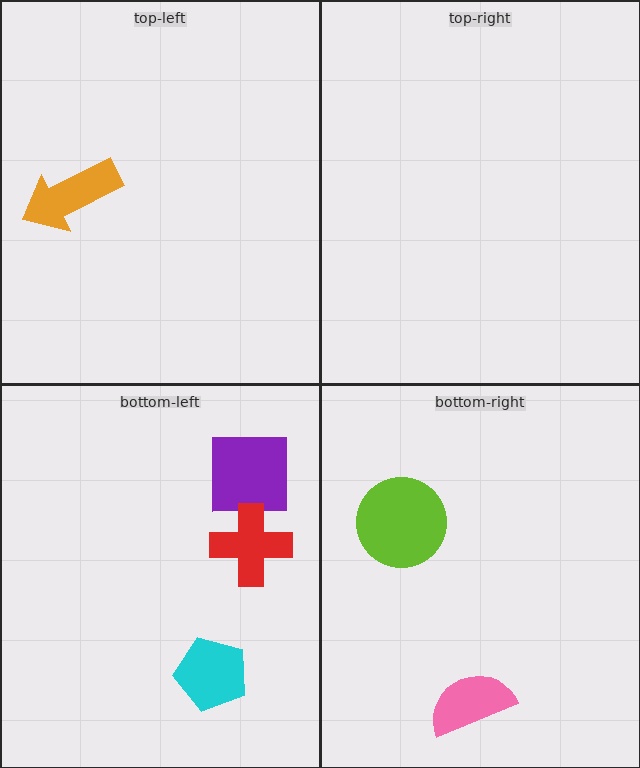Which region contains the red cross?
The bottom-left region.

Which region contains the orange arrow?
The top-left region.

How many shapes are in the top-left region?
1.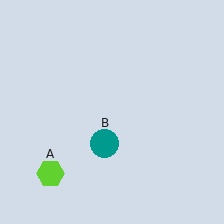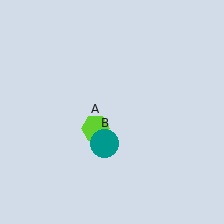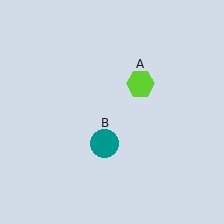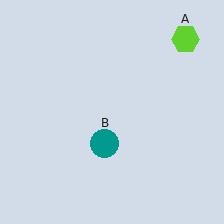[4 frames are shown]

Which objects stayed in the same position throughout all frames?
Teal circle (object B) remained stationary.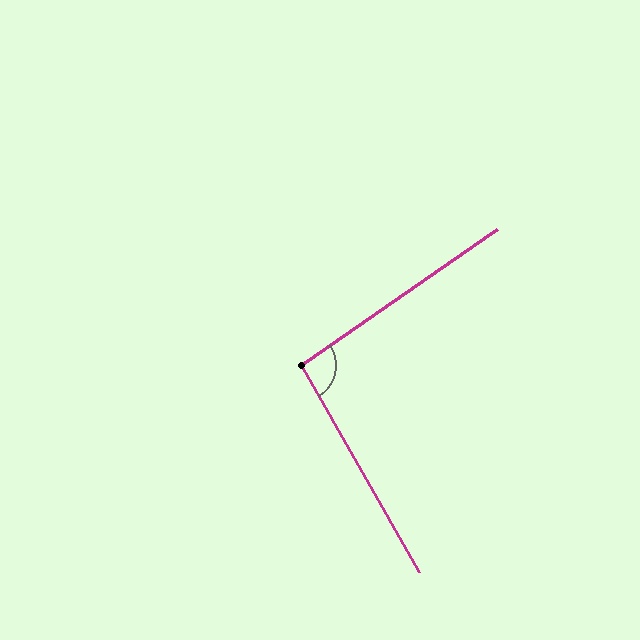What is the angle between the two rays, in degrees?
Approximately 95 degrees.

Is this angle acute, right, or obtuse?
It is approximately a right angle.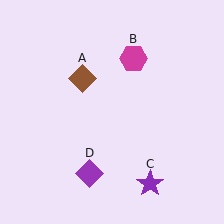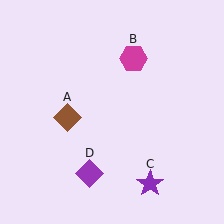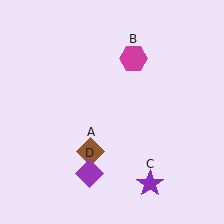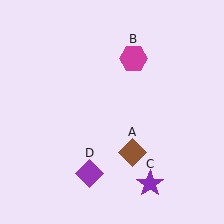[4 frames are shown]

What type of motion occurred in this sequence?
The brown diamond (object A) rotated counterclockwise around the center of the scene.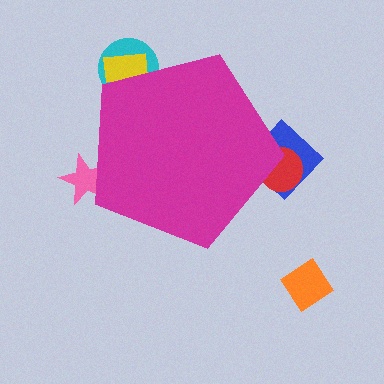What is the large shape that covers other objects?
A magenta pentagon.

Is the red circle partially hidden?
Yes, the red circle is partially hidden behind the magenta pentagon.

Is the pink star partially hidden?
Yes, the pink star is partially hidden behind the magenta pentagon.